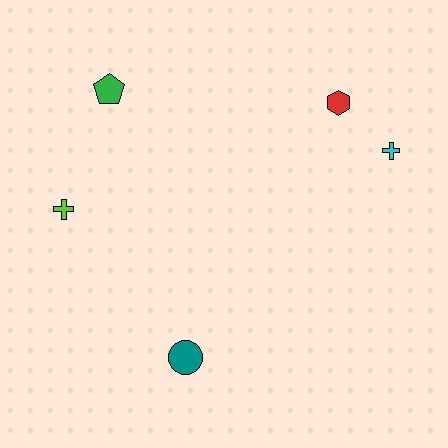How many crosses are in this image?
There are 2 crosses.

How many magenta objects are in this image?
There are no magenta objects.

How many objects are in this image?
There are 5 objects.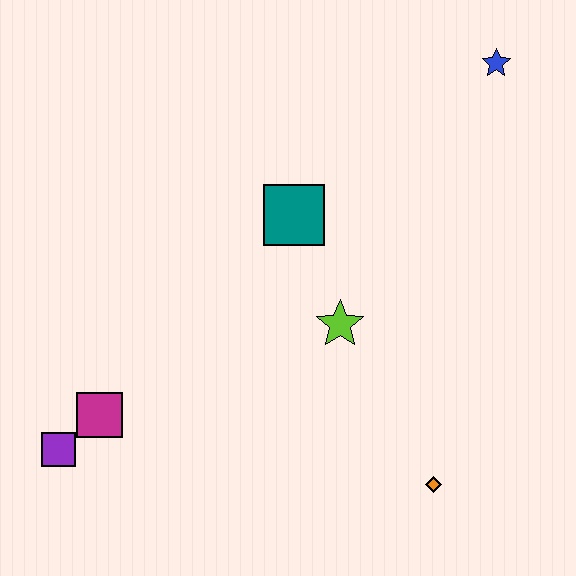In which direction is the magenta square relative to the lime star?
The magenta square is to the left of the lime star.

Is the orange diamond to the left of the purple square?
No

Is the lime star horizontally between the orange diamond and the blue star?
No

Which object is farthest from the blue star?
The purple square is farthest from the blue star.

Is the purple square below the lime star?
Yes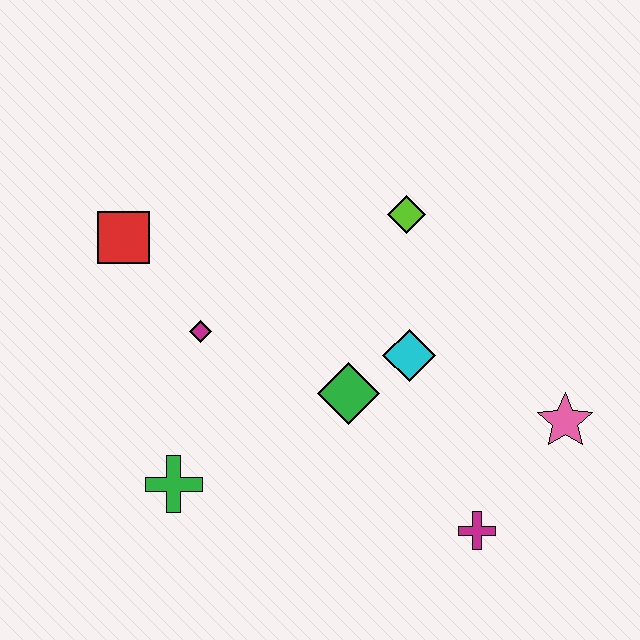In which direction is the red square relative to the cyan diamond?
The red square is to the left of the cyan diamond.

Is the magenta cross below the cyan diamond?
Yes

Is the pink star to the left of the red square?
No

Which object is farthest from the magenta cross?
The red square is farthest from the magenta cross.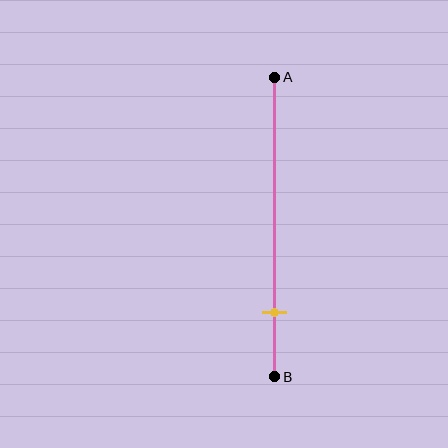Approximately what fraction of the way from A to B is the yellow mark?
The yellow mark is approximately 80% of the way from A to B.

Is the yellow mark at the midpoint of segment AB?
No, the mark is at about 80% from A, not at the 50% midpoint.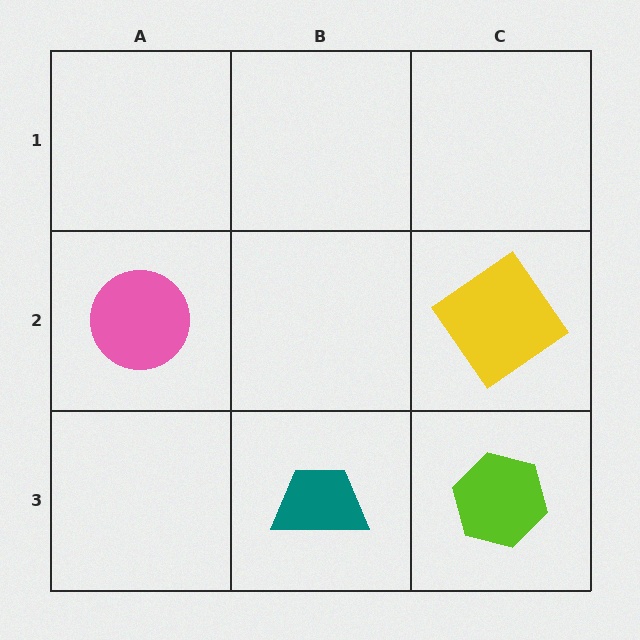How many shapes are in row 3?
2 shapes.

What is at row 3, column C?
A lime hexagon.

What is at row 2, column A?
A pink circle.